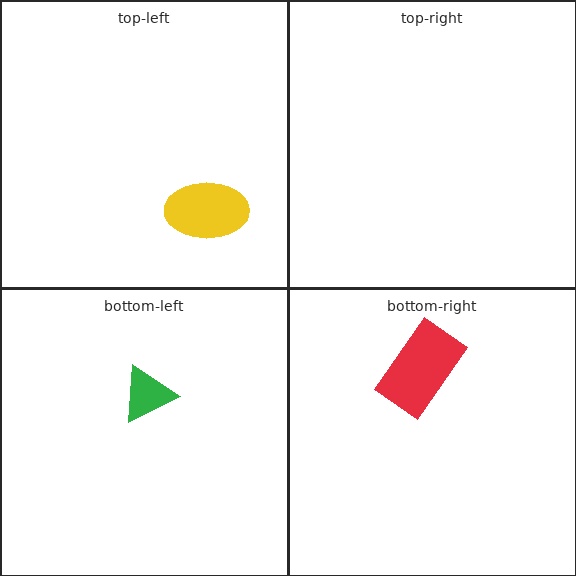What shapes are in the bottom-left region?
The green triangle.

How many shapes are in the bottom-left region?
1.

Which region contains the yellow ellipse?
The top-left region.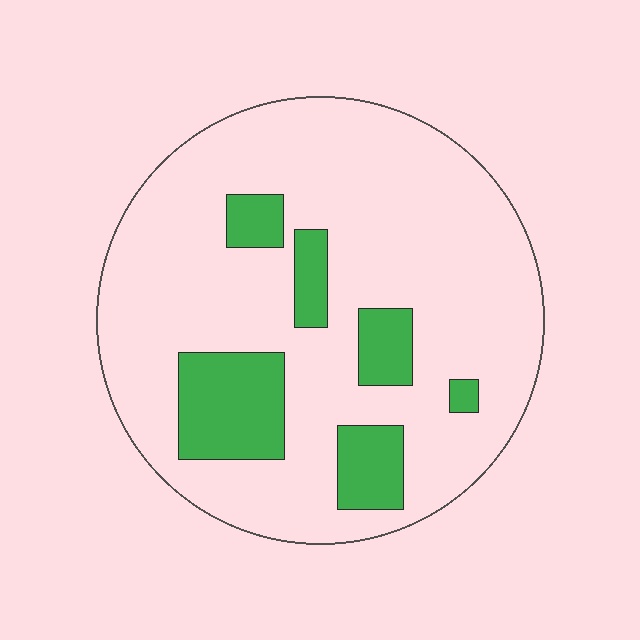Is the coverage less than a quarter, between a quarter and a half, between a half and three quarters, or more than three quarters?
Less than a quarter.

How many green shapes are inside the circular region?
6.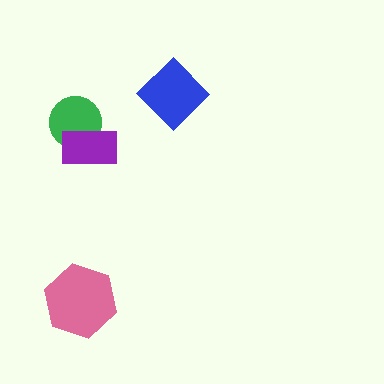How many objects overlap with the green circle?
1 object overlaps with the green circle.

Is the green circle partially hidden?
Yes, it is partially covered by another shape.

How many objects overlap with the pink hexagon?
0 objects overlap with the pink hexagon.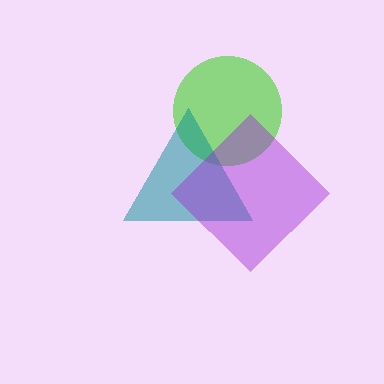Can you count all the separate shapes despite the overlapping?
Yes, there are 3 separate shapes.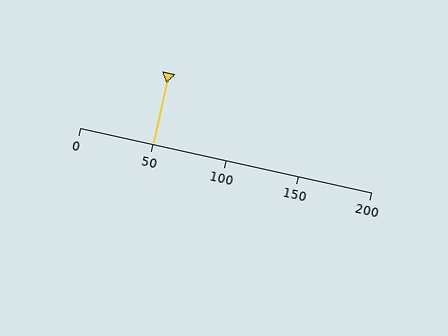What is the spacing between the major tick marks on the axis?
The major ticks are spaced 50 apart.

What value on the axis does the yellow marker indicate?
The marker indicates approximately 50.